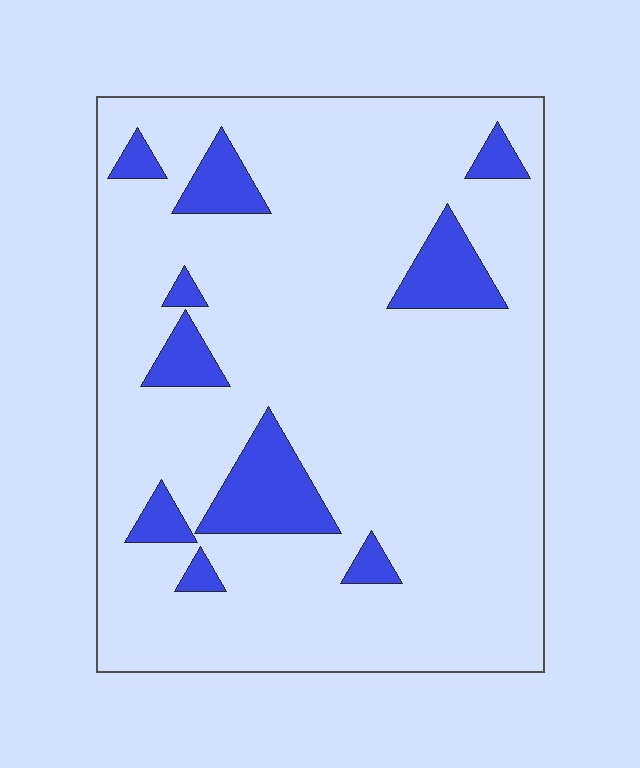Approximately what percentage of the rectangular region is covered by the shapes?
Approximately 15%.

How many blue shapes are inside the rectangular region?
10.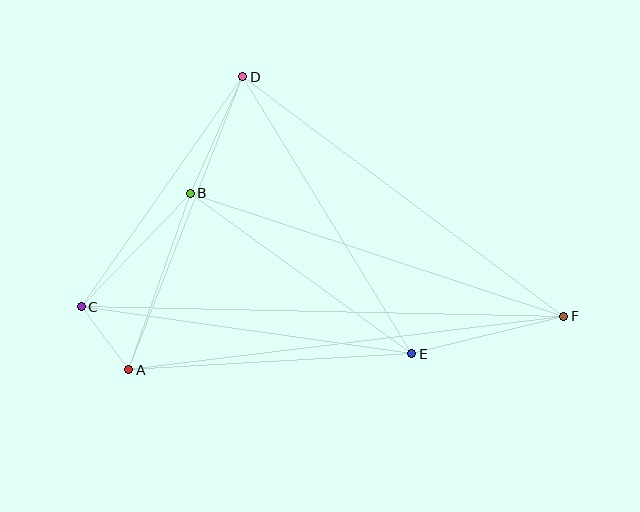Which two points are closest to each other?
Points A and C are closest to each other.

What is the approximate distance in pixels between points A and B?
The distance between A and B is approximately 187 pixels.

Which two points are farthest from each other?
Points C and F are farthest from each other.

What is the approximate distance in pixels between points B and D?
The distance between B and D is approximately 128 pixels.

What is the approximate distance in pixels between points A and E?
The distance between A and E is approximately 284 pixels.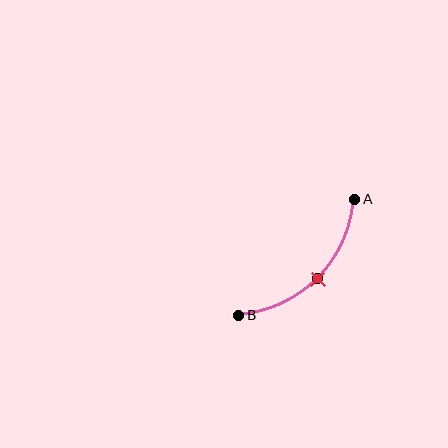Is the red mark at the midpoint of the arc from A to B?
Yes. The red mark lies on the arc at equal arc-length from both A and B — it is the arc midpoint.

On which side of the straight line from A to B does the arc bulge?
The arc bulges below and to the right of the straight line connecting A and B.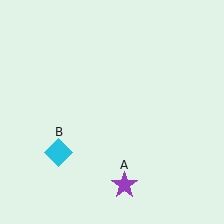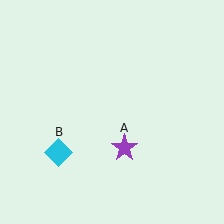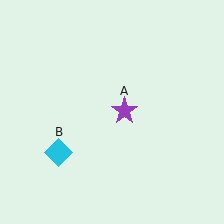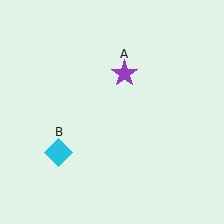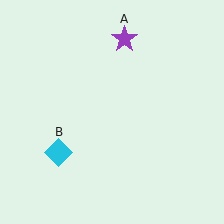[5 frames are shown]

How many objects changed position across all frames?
1 object changed position: purple star (object A).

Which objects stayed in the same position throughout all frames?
Cyan diamond (object B) remained stationary.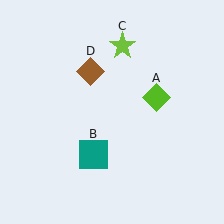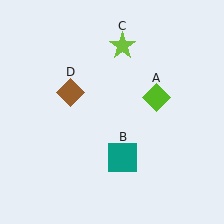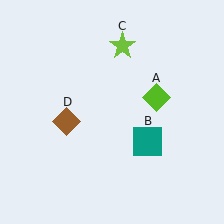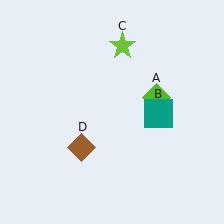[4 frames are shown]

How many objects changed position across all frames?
2 objects changed position: teal square (object B), brown diamond (object D).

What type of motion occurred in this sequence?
The teal square (object B), brown diamond (object D) rotated counterclockwise around the center of the scene.